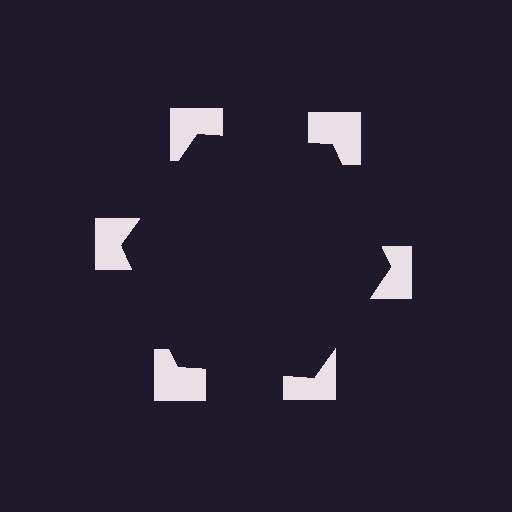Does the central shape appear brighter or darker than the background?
It typically appears slightly darker than the background, even though no actual brightness change is drawn.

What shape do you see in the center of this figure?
An illusory hexagon — its edges are inferred from the aligned wedge cuts in the notched squares, not physically drawn.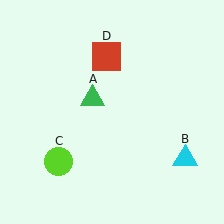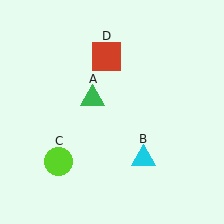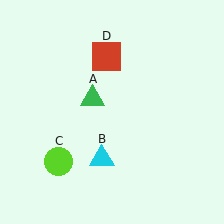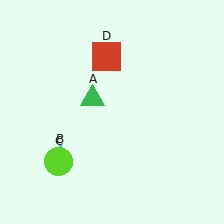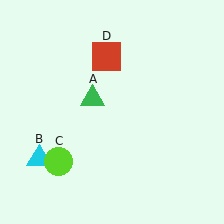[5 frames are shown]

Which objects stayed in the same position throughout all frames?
Green triangle (object A) and lime circle (object C) and red square (object D) remained stationary.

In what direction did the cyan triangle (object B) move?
The cyan triangle (object B) moved left.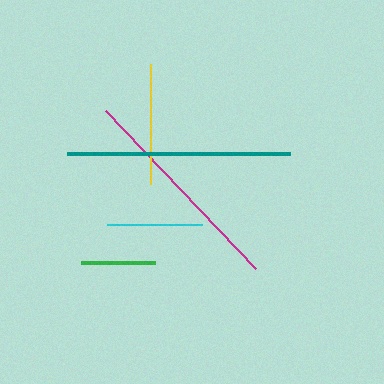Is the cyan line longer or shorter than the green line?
The cyan line is longer than the green line.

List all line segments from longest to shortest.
From longest to shortest: teal, magenta, yellow, cyan, green.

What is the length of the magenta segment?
The magenta segment is approximately 217 pixels long.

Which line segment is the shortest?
The green line is the shortest at approximately 74 pixels.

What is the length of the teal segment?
The teal segment is approximately 223 pixels long.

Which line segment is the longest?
The teal line is the longest at approximately 223 pixels.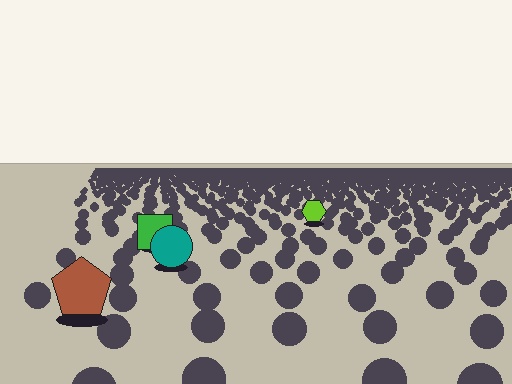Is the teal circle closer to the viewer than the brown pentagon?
No. The brown pentagon is closer — you can tell from the texture gradient: the ground texture is coarser near it.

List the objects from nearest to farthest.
From nearest to farthest: the brown pentagon, the teal circle, the green square, the lime hexagon.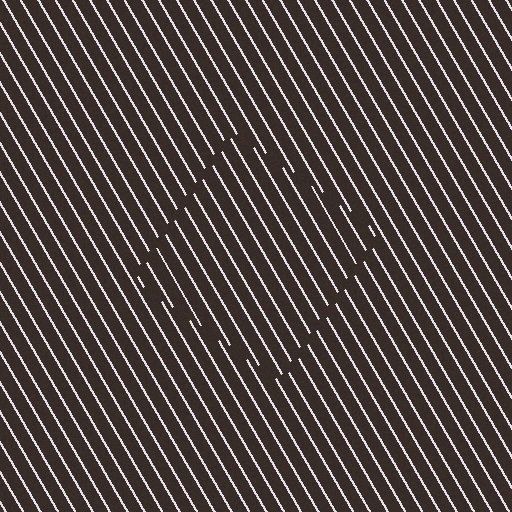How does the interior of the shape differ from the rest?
The interior of the shape contains the same grating, shifted by half a period — the contour is defined by the phase discontinuity where line-ends from the inner and outer gratings abut.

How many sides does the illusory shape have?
4 sides — the line-ends trace a square.